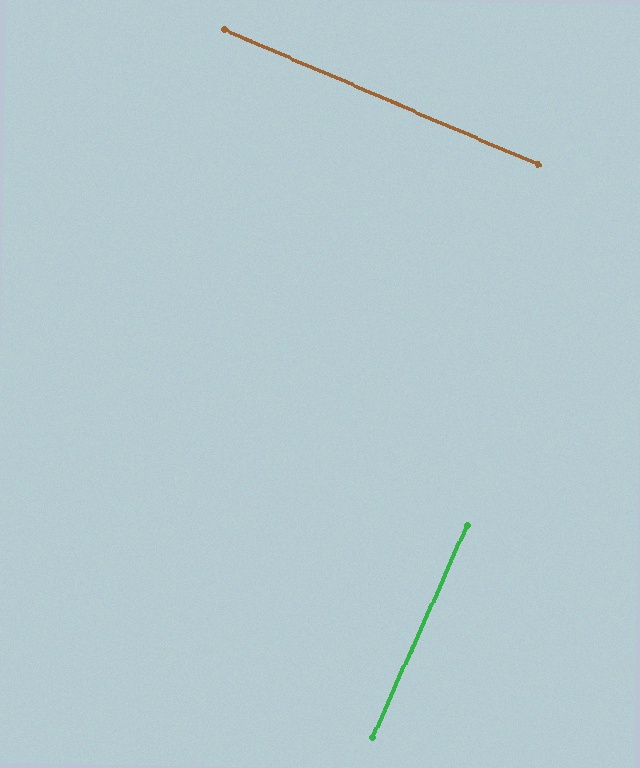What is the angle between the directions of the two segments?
Approximately 89 degrees.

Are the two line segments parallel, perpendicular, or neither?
Perpendicular — they meet at approximately 89°.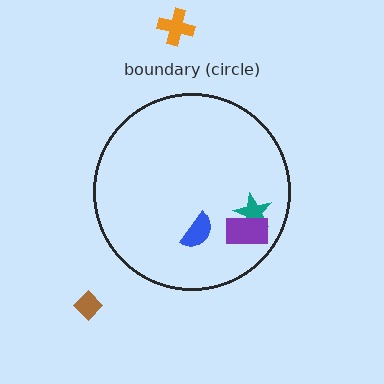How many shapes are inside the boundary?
3 inside, 2 outside.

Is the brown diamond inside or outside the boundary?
Outside.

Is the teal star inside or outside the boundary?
Inside.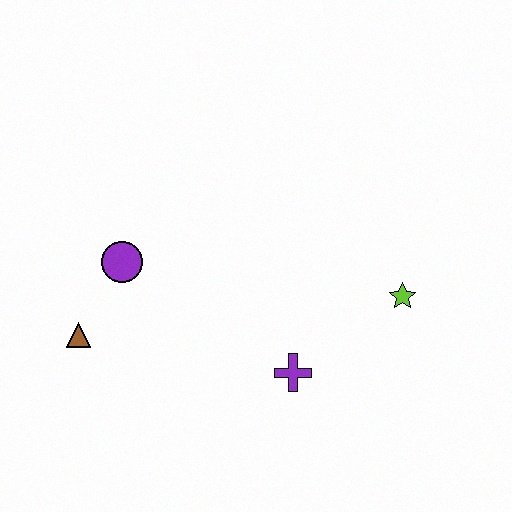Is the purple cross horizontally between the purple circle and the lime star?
Yes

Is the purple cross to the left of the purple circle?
No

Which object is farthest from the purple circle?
The lime star is farthest from the purple circle.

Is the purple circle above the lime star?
Yes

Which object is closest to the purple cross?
The lime star is closest to the purple cross.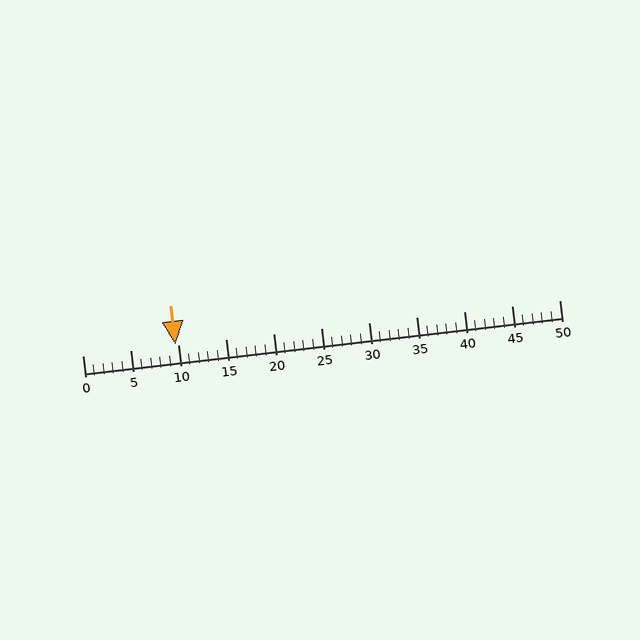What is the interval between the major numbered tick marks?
The major tick marks are spaced 5 units apart.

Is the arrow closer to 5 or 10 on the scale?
The arrow is closer to 10.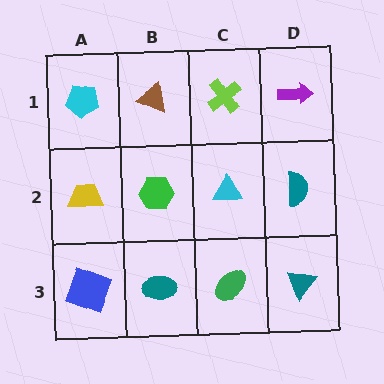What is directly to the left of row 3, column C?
A teal ellipse.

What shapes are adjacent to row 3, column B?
A green hexagon (row 2, column B), a blue square (row 3, column A), a green ellipse (row 3, column C).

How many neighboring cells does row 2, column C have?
4.